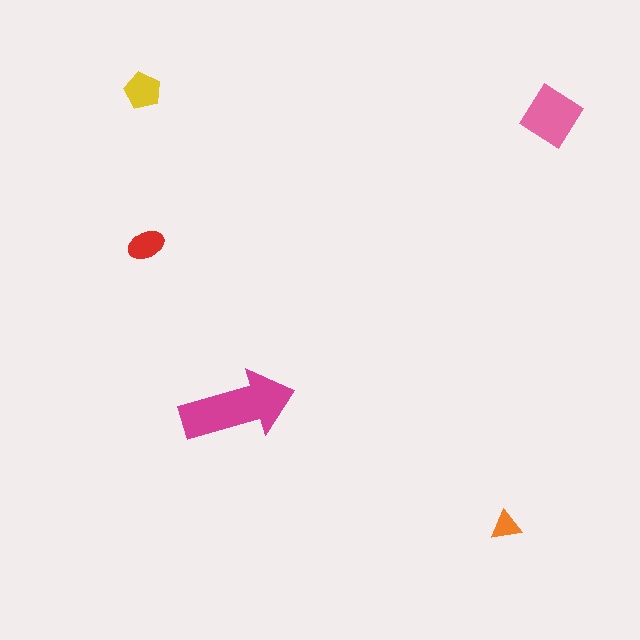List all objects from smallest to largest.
The orange triangle, the red ellipse, the yellow pentagon, the pink diamond, the magenta arrow.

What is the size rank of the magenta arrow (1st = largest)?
1st.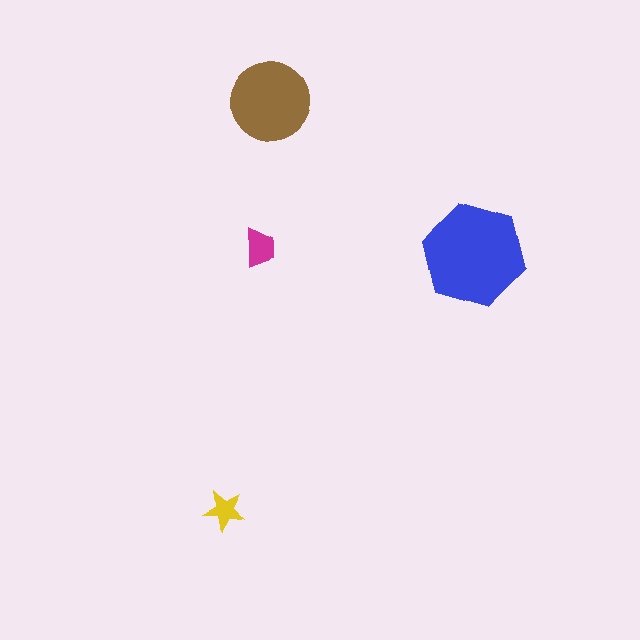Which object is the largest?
The blue hexagon.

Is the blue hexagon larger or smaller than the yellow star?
Larger.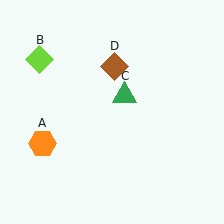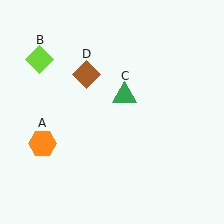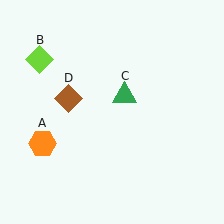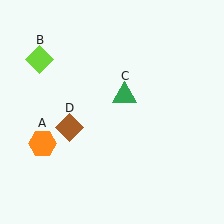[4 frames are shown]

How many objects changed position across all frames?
1 object changed position: brown diamond (object D).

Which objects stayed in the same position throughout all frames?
Orange hexagon (object A) and lime diamond (object B) and green triangle (object C) remained stationary.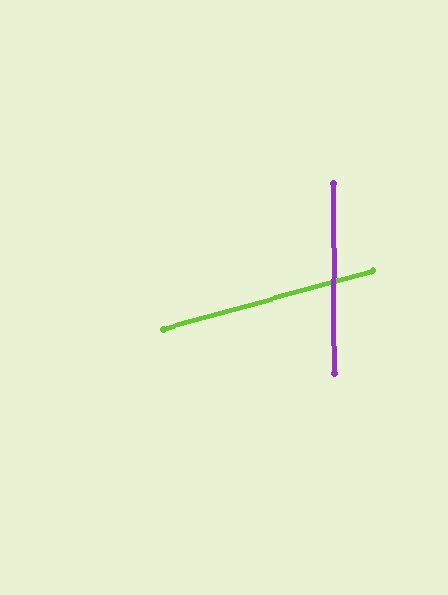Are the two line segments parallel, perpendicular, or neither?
Neither parallel nor perpendicular — they differ by about 75°.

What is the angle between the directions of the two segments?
Approximately 75 degrees.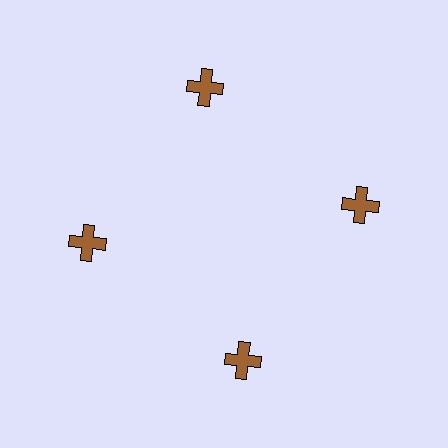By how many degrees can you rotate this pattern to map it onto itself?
The pattern maps onto itself every 90 degrees of rotation.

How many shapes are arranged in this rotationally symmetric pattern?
There are 4 shapes, arranged in 4 groups of 1.